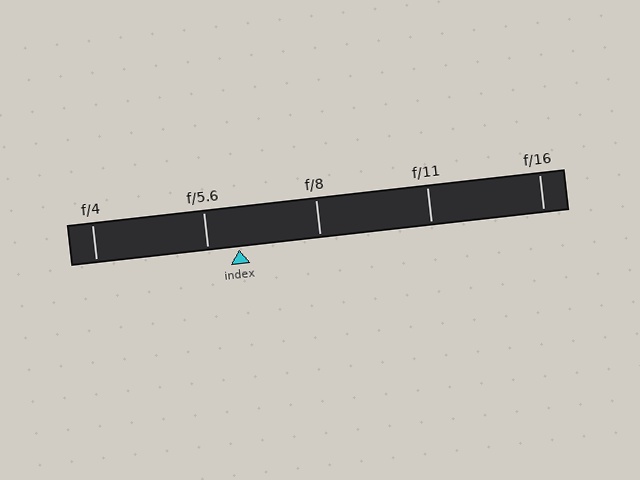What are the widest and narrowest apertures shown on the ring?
The widest aperture shown is f/4 and the narrowest is f/16.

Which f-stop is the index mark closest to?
The index mark is closest to f/5.6.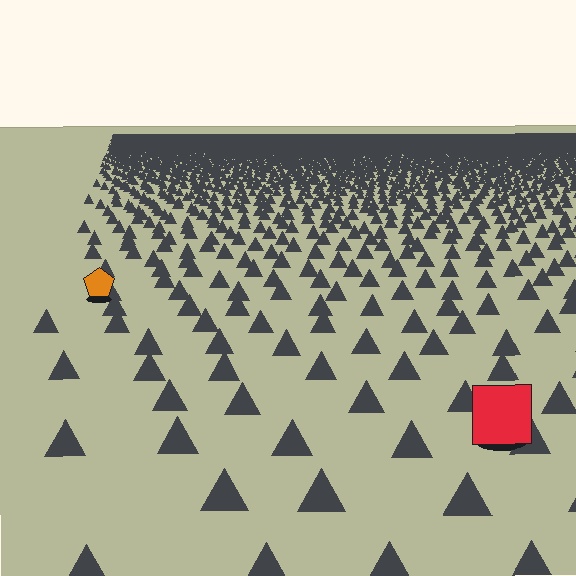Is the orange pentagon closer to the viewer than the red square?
No. The red square is closer — you can tell from the texture gradient: the ground texture is coarser near it.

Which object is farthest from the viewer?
The orange pentagon is farthest from the viewer. It appears smaller and the ground texture around it is denser.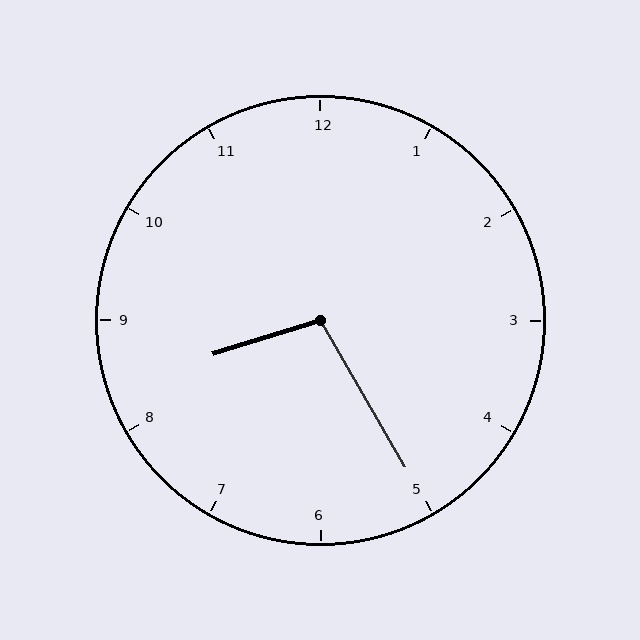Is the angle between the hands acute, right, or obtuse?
It is obtuse.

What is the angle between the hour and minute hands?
Approximately 102 degrees.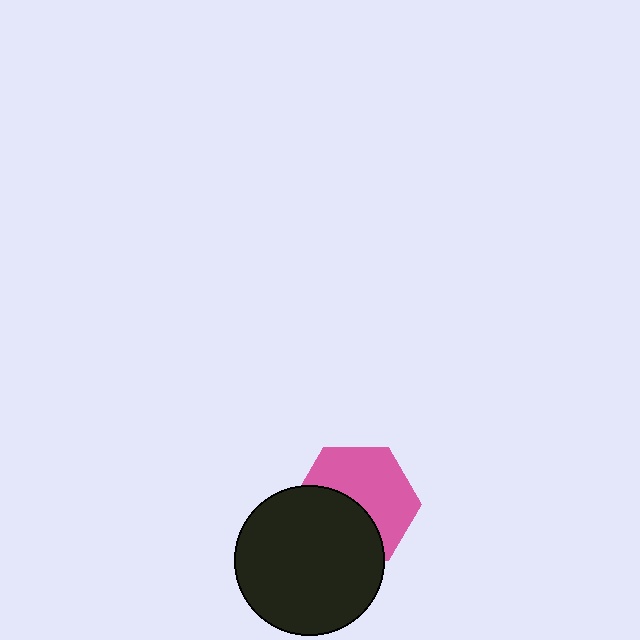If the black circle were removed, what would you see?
You would see the complete pink hexagon.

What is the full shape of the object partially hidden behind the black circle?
The partially hidden object is a pink hexagon.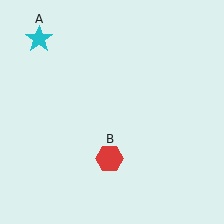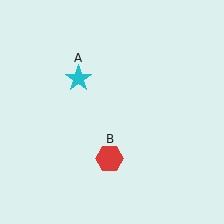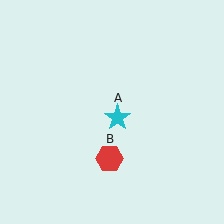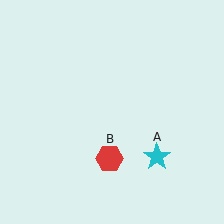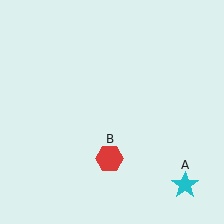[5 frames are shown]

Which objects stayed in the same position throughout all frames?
Red hexagon (object B) remained stationary.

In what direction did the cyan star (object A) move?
The cyan star (object A) moved down and to the right.